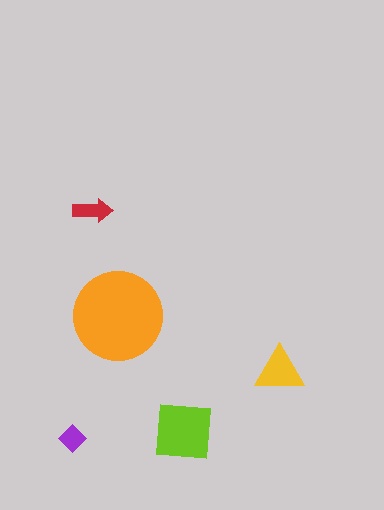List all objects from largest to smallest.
The orange circle, the lime square, the yellow triangle, the red arrow, the purple diamond.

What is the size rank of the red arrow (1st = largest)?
4th.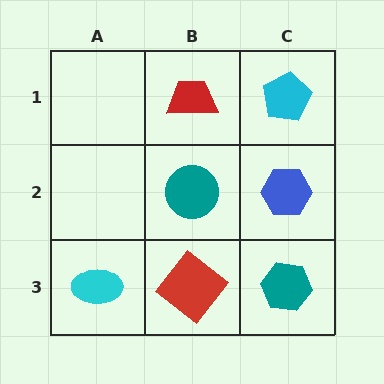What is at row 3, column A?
A cyan ellipse.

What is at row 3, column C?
A teal hexagon.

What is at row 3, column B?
A red diamond.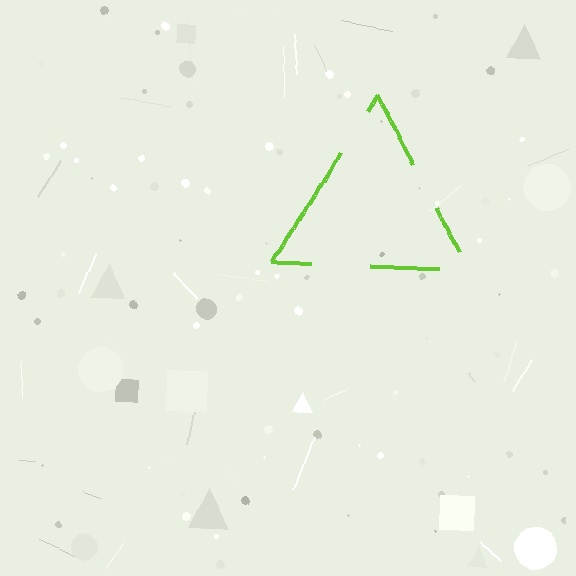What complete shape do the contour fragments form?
The contour fragments form a triangle.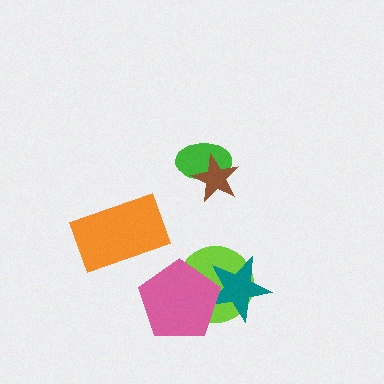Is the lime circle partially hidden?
Yes, it is partially covered by another shape.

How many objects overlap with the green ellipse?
1 object overlaps with the green ellipse.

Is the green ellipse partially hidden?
Yes, it is partially covered by another shape.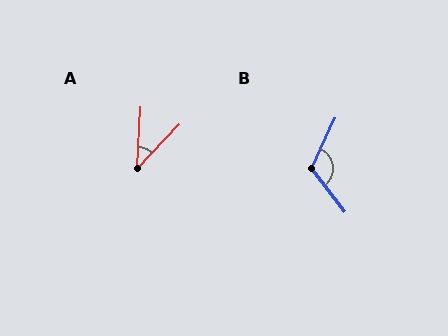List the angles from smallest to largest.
A (40°), B (117°).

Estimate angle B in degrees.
Approximately 117 degrees.